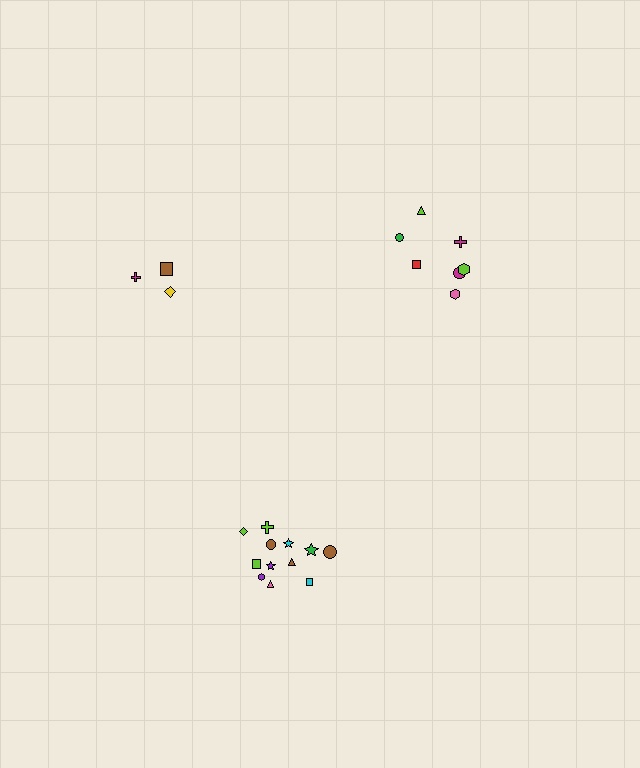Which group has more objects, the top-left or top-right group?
The top-right group.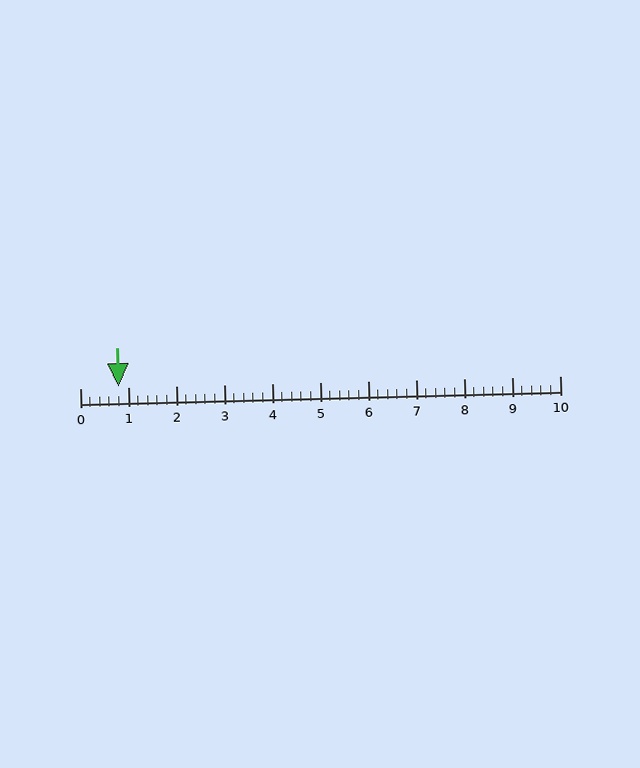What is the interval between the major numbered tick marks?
The major tick marks are spaced 1 units apart.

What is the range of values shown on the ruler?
The ruler shows values from 0 to 10.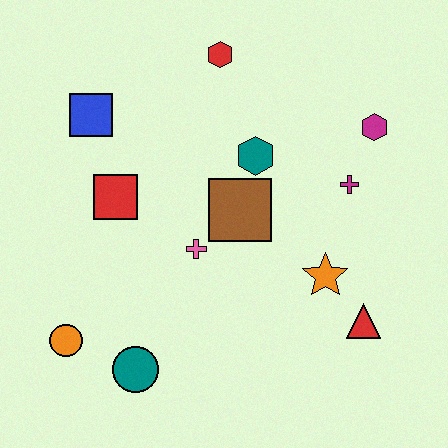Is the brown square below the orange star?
No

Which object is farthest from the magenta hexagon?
The orange circle is farthest from the magenta hexagon.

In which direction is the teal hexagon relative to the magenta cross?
The teal hexagon is to the left of the magenta cross.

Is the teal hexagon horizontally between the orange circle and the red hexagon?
No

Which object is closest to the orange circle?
The teal circle is closest to the orange circle.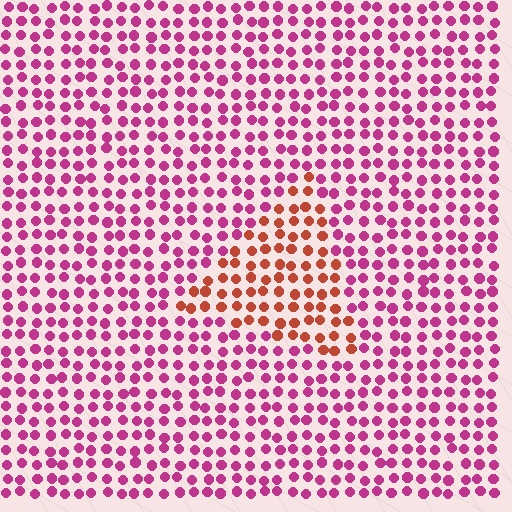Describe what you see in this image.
The image is filled with small magenta elements in a uniform arrangement. A triangle-shaped region is visible where the elements are tinted to a slightly different hue, forming a subtle color boundary.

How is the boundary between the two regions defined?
The boundary is defined purely by a slight shift in hue (about 46 degrees). Spacing, size, and orientation are identical on both sides.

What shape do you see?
I see a triangle.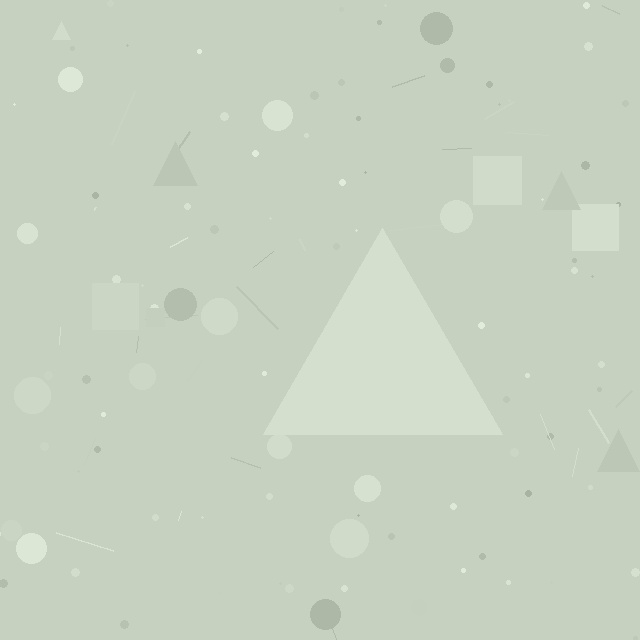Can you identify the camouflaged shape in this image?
The camouflaged shape is a triangle.